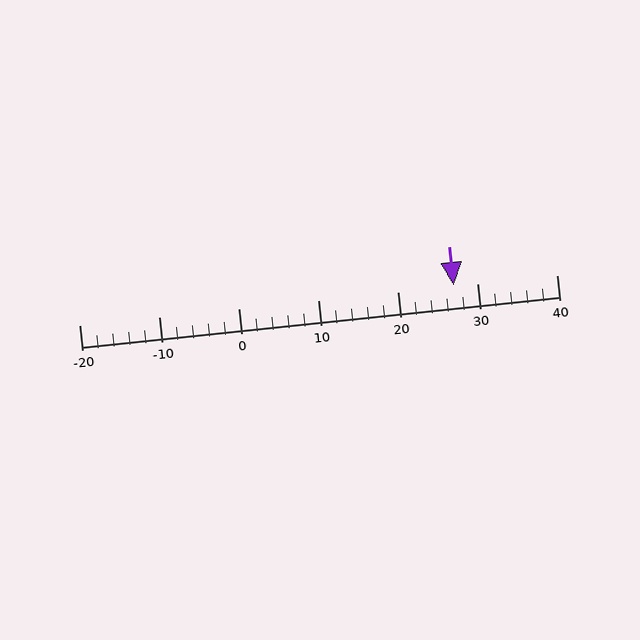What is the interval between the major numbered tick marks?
The major tick marks are spaced 10 units apart.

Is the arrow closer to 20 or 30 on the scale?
The arrow is closer to 30.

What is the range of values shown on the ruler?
The ruler shows values from -20 to 40.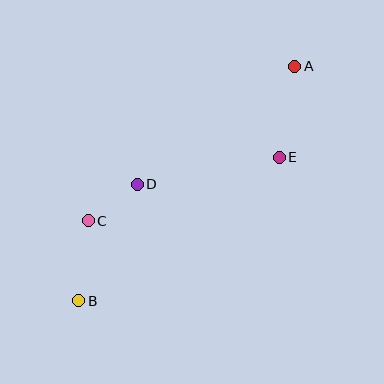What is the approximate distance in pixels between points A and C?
The distance between A and C is approximately 258 pixels.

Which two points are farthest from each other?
Points A and B are farthest from each other.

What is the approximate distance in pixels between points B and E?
The distance between B and E is approximately 247 pixels.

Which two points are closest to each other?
Points C and D are closest to each other.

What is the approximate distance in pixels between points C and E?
The distance between C and E is approximately 201 pixels.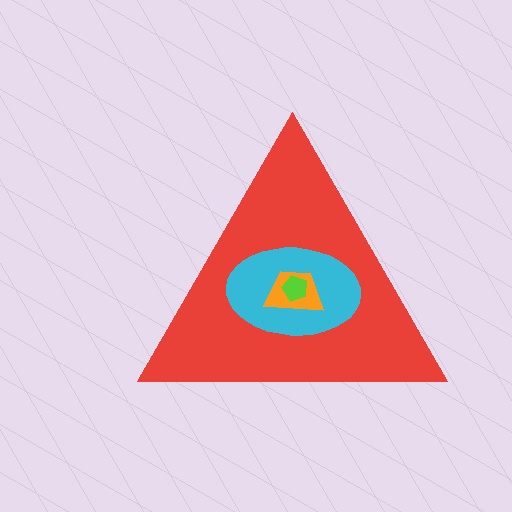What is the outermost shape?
The red triangle.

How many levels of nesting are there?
4.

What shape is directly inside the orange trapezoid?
The lime pentagon.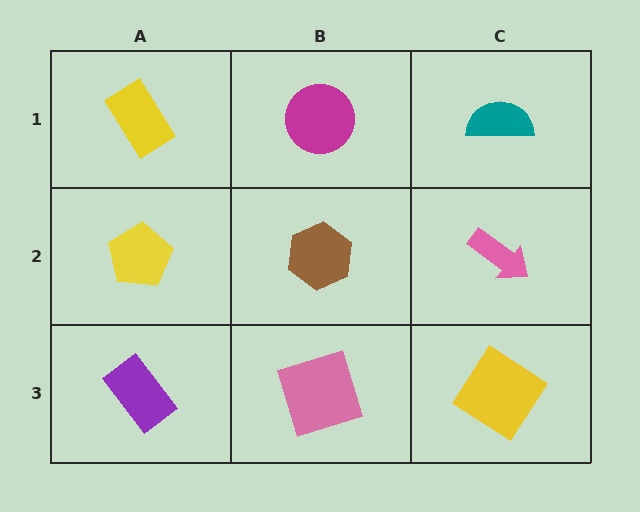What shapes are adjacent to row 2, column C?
A teal semicircle (row 1, column C), a yellow diamond (row 3, column C), a brown hexagon (row 2, column B).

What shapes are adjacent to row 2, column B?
A magenta circle (row 1, column B), a pink square (row 3, column B), a yellow pentagon (row 2, column A), a pink arrow (row 2, column C).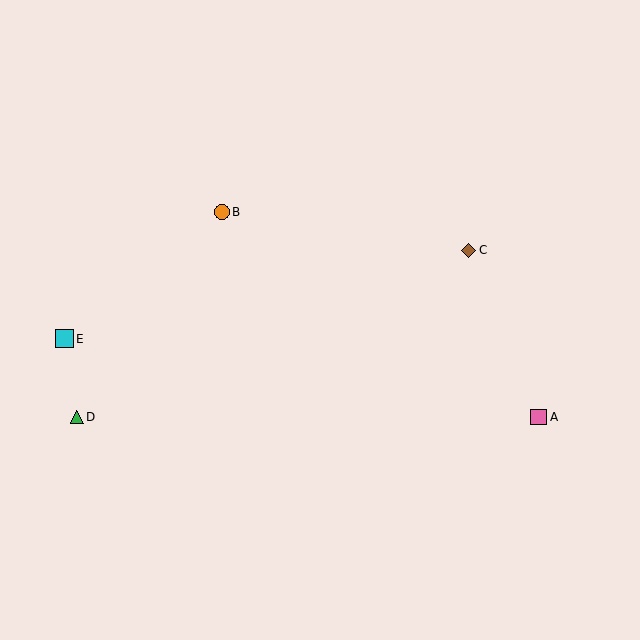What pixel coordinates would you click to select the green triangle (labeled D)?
Click at (77, 417) to select the green triangle D.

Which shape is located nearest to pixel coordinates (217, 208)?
The orange circle (labeled B) at (222, 212) is nearest to that location.